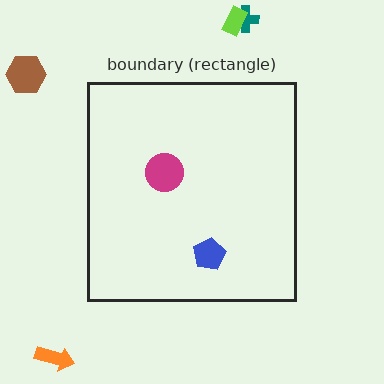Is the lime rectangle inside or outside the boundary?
Outside.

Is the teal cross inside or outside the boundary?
Outside.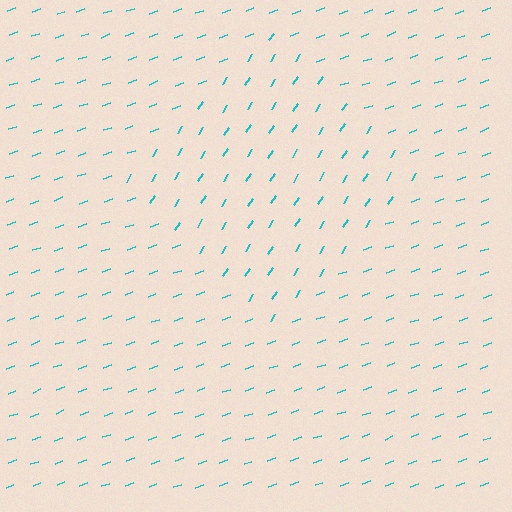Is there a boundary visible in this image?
Yes, there is a texture boundary formed by a change in line orientation.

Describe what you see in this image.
The image is filled with small cyan line segments. A diamond region in the image has lines oriented differently from the surrounding lines, creating a visible texture boundary.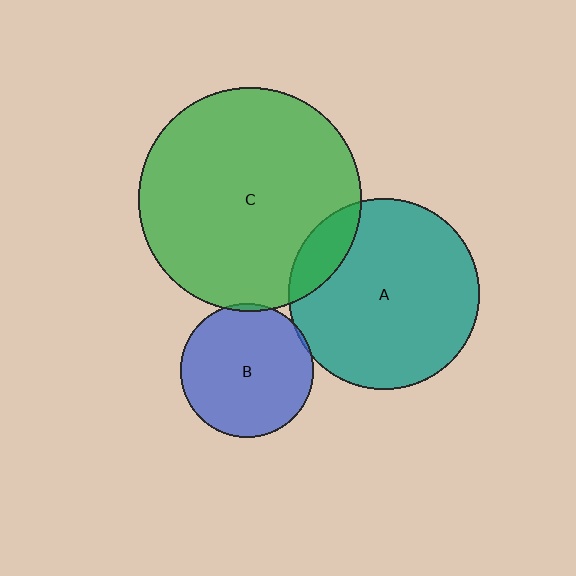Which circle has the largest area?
Circle C (green).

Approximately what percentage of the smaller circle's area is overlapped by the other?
Approximately 5%.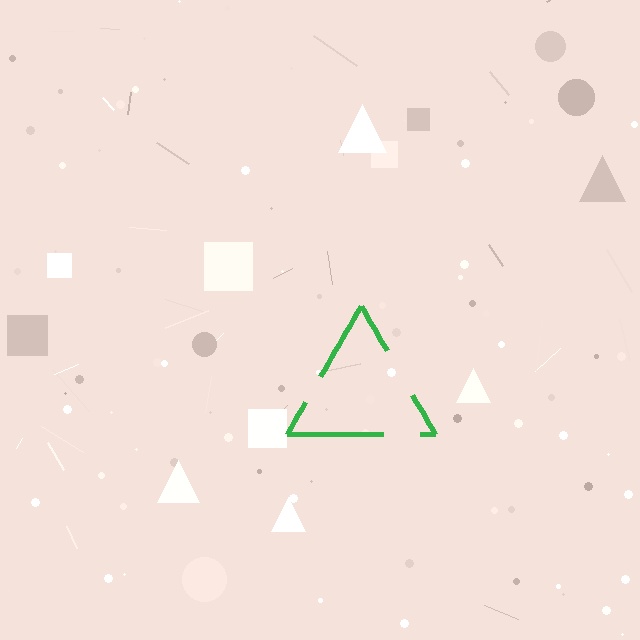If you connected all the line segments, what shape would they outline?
They would outline a triangle.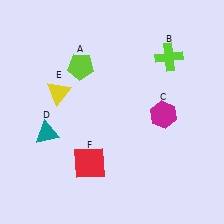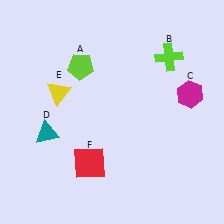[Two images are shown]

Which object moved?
The magenta hexagon (C) moved right.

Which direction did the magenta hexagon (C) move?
The magenta hexagon (C) moved right.